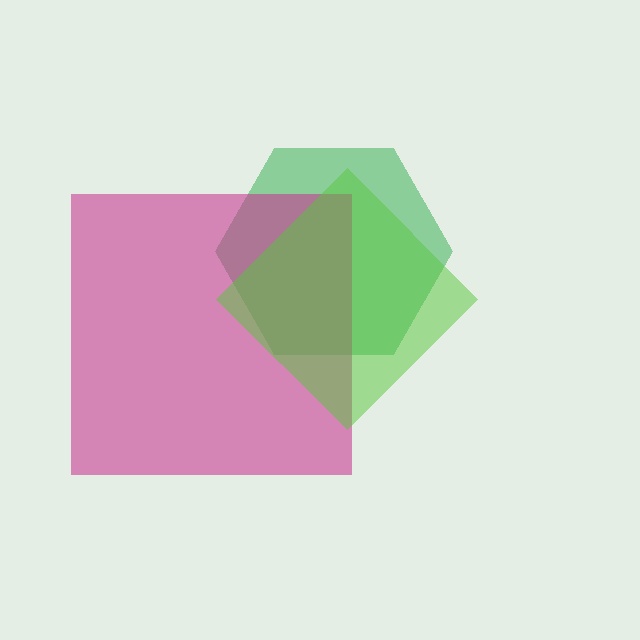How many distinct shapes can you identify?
There are 3 distinct shapes: a green hexagon, a magenta square, a lime diamond.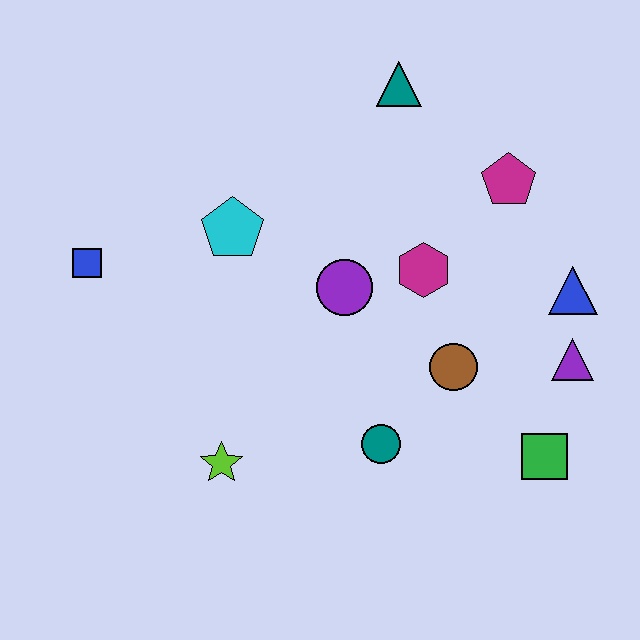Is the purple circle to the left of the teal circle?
Yes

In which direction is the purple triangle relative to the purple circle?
The purple triangle is to the right of the purple circle.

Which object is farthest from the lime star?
The teal triangle is farthest from the lime star.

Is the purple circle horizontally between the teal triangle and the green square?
No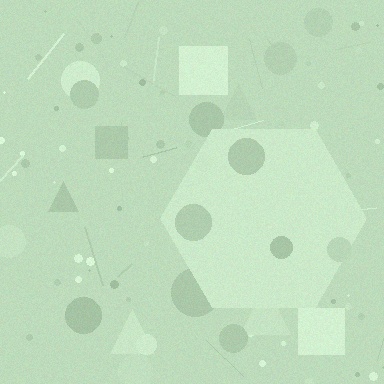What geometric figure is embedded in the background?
A hexagon is embedded in the background.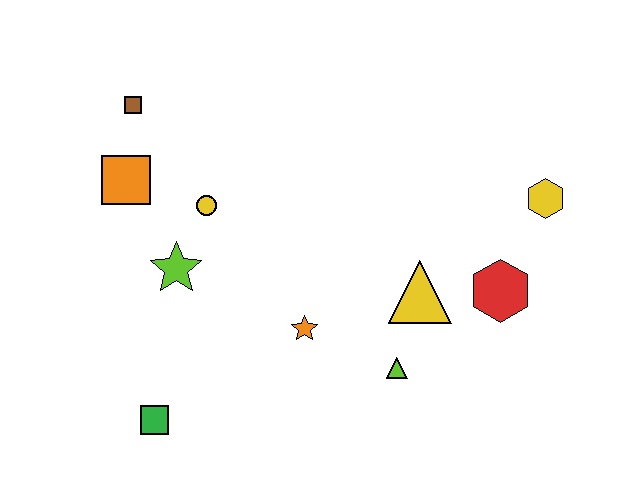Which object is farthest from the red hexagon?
The brown square is farthest from the red hexagon.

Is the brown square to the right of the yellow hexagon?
No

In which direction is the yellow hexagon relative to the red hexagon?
The yellow hexagon is above the red hexagon.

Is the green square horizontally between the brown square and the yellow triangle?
Yes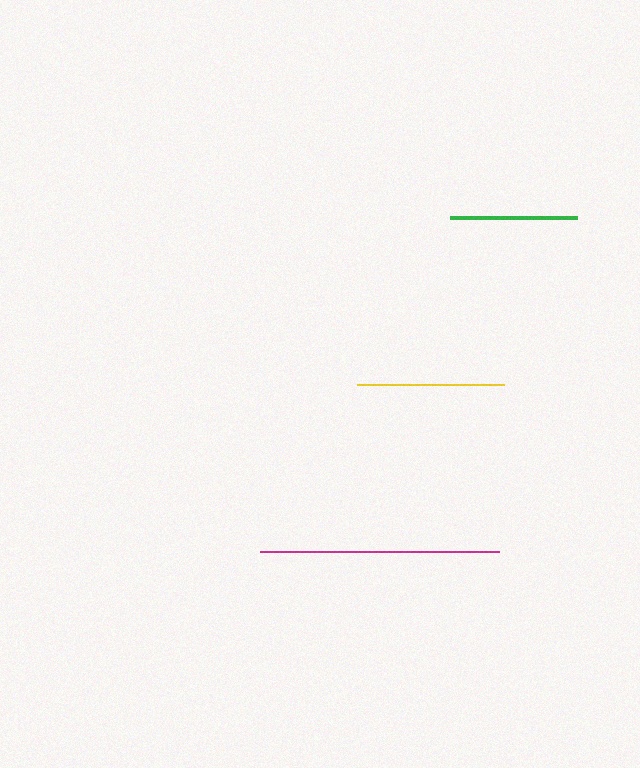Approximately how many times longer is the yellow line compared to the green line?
The yellow line is approximately 1.2 times the length of the green line.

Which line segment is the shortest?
The green line is the shortest at approximately 127 pixels.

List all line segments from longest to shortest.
From longest to shortest: magenta, yellow, green.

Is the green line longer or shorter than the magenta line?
The magenta line is longer than the green line.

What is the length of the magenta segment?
The magenta segment is approximately 239 pixels long.